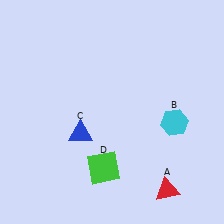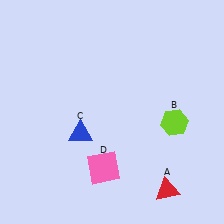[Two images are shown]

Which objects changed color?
B changed from cyan to lime. D changed from green to pink.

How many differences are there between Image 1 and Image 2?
There are 2 differences between the two images.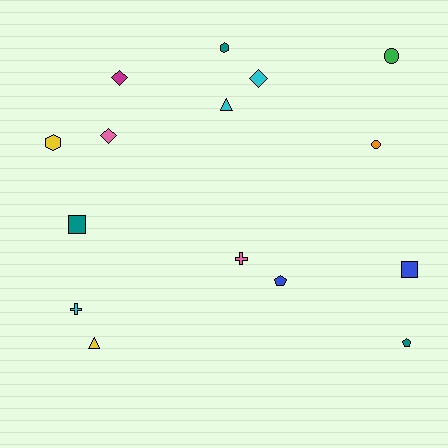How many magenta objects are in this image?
There is 1 magenta object.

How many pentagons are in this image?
There are 2 pentagons.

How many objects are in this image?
There are 15 objects.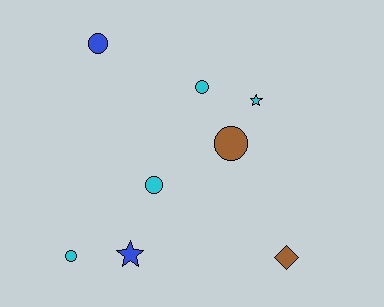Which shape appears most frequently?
Circle, with 5 objects.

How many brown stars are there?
There are no brown stars.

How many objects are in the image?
There are 8 objects.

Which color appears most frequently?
Cyan, with 4 objects.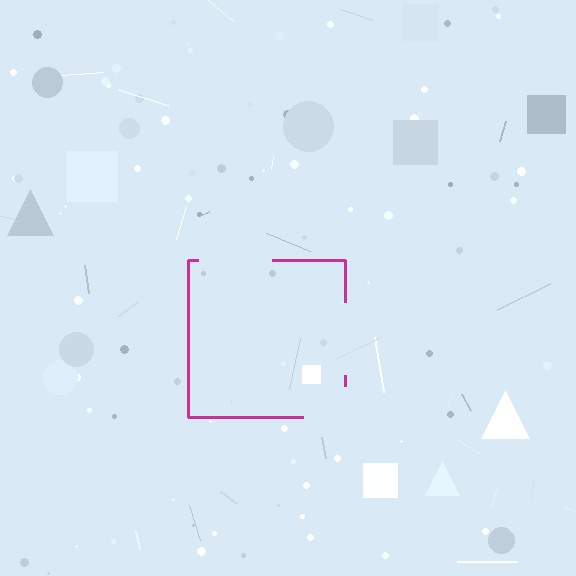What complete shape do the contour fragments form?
The contour fragments form a square.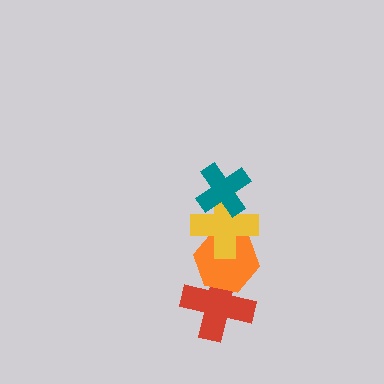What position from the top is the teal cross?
The teal cross is 1st from the top.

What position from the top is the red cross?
The red cross is 4th from the top.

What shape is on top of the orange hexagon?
The yellow cross is on top of the orange hexagon.